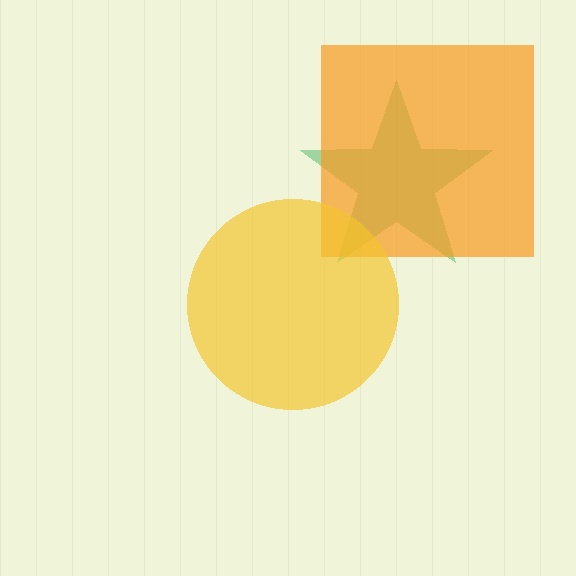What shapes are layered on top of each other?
The layered shapes are: a green star, an orange square, a yellow circle.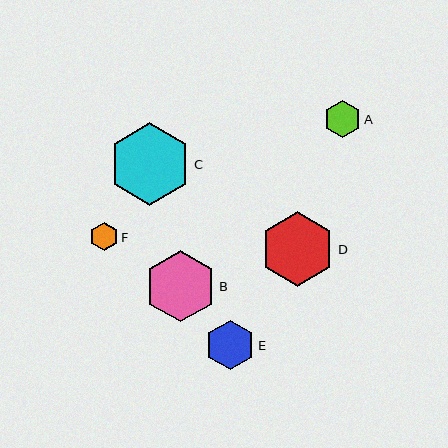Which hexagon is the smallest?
Hexagon F is the smallest with a size of approximately 28 pixels.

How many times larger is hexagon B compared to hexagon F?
Hexagon B is approximately 2.5 times the size of hexagon F.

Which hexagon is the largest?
Hexagon C is the largest with a size of approximately 83 pixels.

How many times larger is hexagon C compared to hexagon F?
Hexagon C is approximately 2.9 times the size of hexagon F.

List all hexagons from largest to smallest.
From largest to smallest: C, D, B, E, A, F.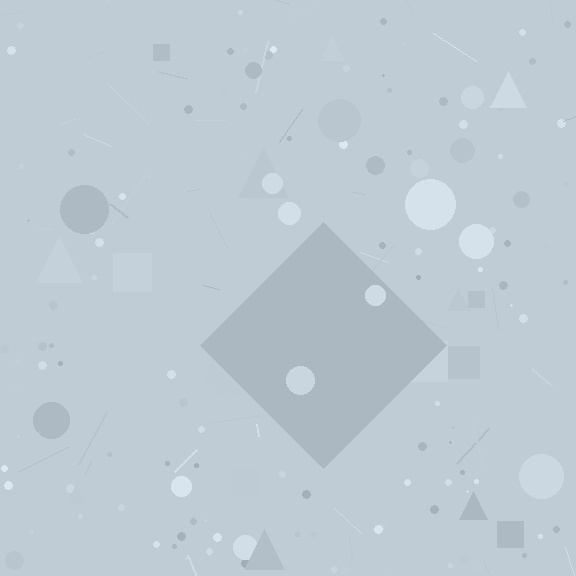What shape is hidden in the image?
A diamond is hidden in the image.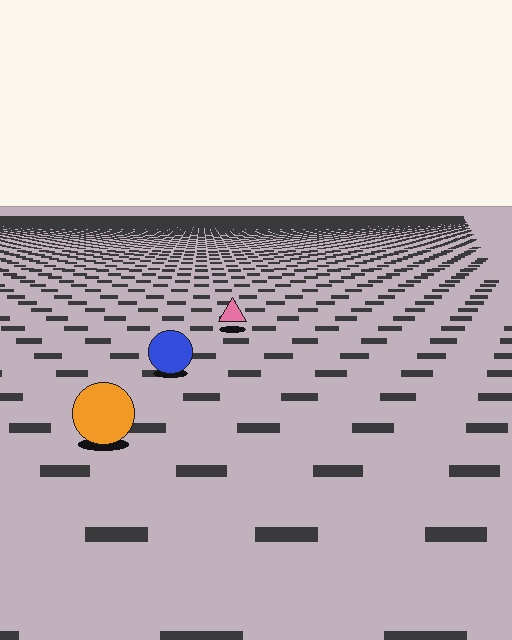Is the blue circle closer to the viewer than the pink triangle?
Yes. The blue circle is closer — you can tell from the texture gradient: the ground texture is coarser near it.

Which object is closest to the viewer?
The orange circle is closest. The texture marks near it are larger and more spread out.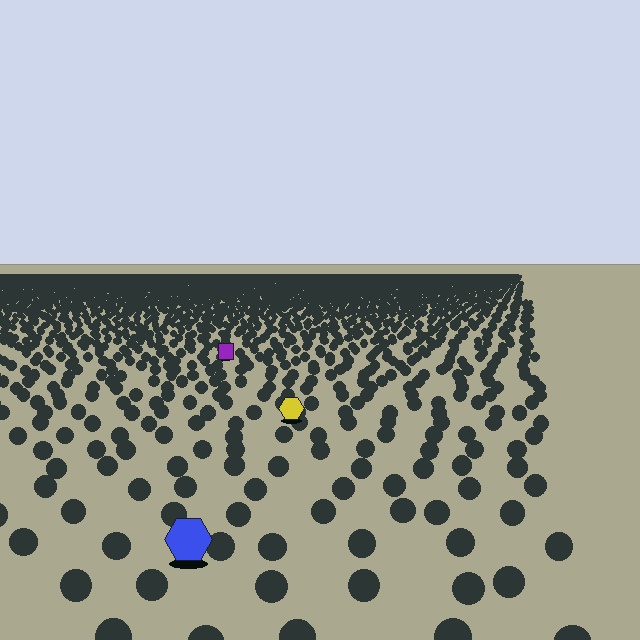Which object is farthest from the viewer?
The purple square is farthest from the viewer. It appears smaller and the ground texture around it is denser.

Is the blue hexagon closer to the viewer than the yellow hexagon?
Yes. The blue hexagon is closer — you can tell from the texture gradient: the ground texture is coarser near it.